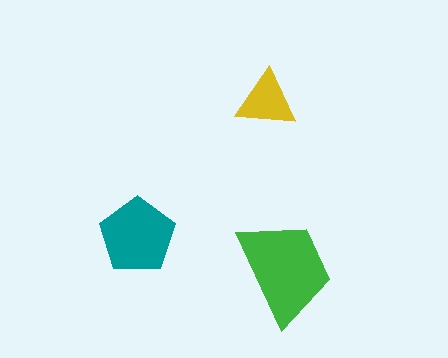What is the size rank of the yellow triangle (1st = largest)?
3rd.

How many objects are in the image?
There are 3 objects in the image.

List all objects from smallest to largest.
The yellow triangle, the teal pentagon, the green trapezoid.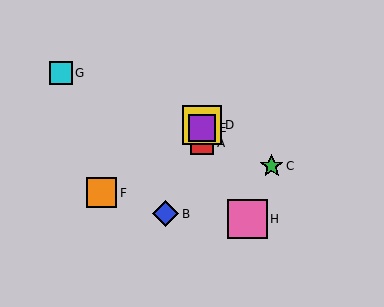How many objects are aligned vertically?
3 objects (A, D, E) are aligned vertically.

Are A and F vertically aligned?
No, A is at x≈202 and F is at x≈101.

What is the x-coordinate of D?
Object D is at x≈202.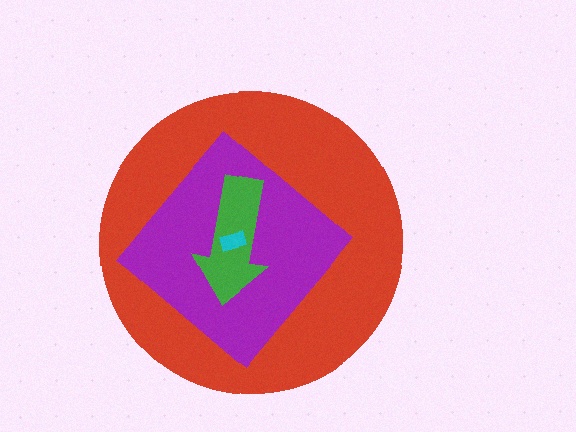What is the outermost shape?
The red circle.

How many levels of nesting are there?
4.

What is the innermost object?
The cyan rectangle.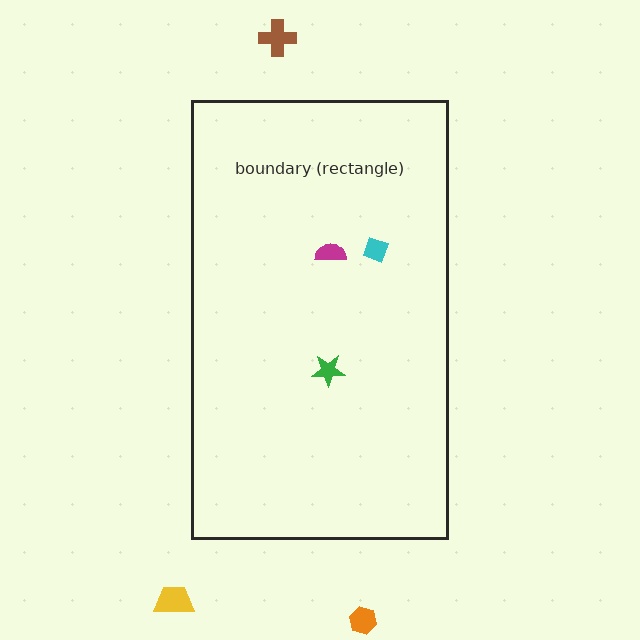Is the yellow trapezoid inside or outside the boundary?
Outside.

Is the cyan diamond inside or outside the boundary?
Inside.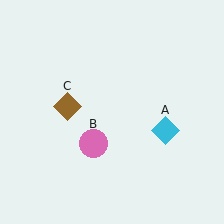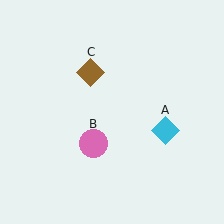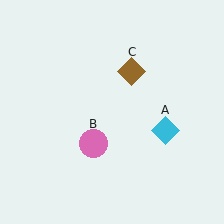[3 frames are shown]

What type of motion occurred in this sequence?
The brown diamond (object C) rotated clockwise around the center of the scene.